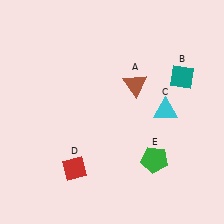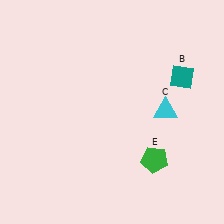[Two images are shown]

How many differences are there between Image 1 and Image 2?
There are 2 differences between the two images.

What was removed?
The brown triangle (A), the red diamond (D) were removed in Image 2.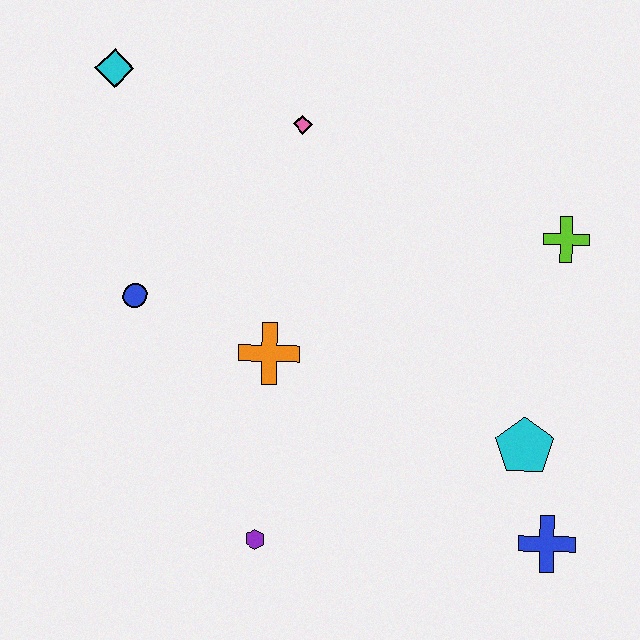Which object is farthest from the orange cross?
The blue cross is farthest from the orange cross.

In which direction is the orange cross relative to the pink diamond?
The orange cross is below the pink diamond.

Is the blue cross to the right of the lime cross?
No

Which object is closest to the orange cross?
The blue circle is closest to the orange cross.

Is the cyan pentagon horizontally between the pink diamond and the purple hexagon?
No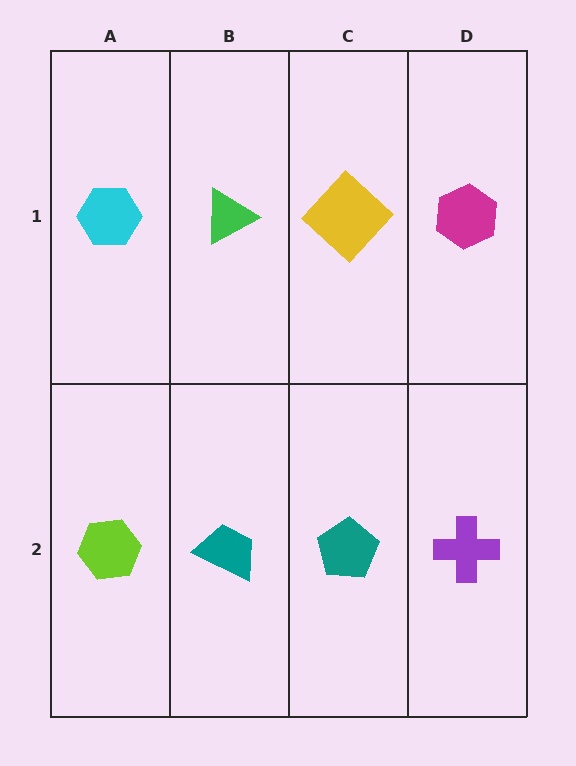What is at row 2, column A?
A lime hexagon.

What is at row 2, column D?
A purple cross.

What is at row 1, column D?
A magenta hexagon.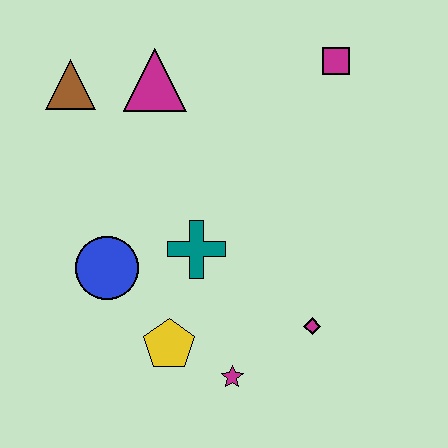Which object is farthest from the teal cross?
The magenta square is farthest from the teal cross.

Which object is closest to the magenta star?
The yellow pentagon is closest to the magenta star.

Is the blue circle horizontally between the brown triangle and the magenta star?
Yes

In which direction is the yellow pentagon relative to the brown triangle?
The yellow pentagon is below the brown triangle.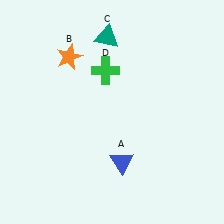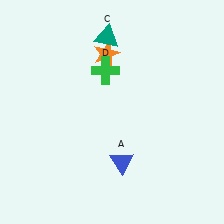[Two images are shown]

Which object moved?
The orange star (B) moved right.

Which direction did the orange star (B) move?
The orange star (B) moved right.